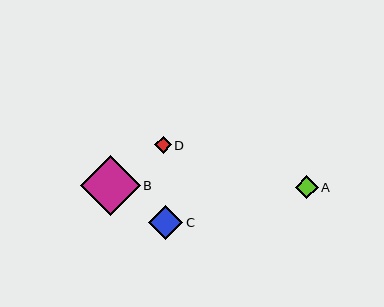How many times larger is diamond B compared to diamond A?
Diamond B is approximately 2.6 times the size of diamond A.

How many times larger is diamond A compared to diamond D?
Diamond A is approximately 1.4 times the size of diamond D.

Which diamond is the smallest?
Diamond D is the smallest with a size of approximately 16 pixels.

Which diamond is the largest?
Diamond B is the largest with a size of approximately 60 pixels.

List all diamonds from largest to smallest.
From largest to smallest: B, C, A, D.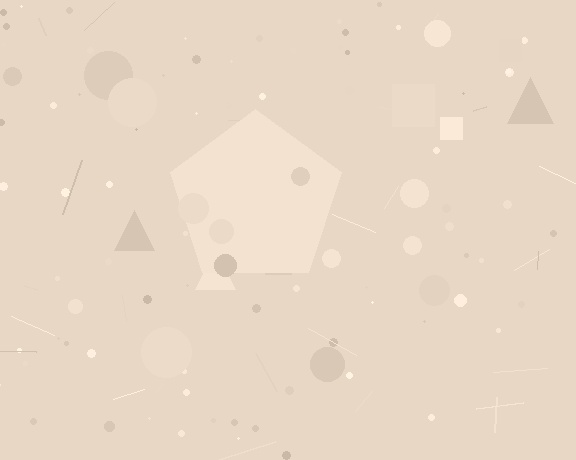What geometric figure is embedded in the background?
A pentagon is embedded in the background.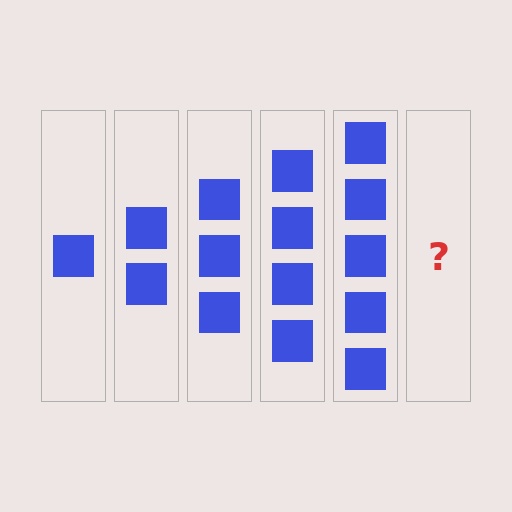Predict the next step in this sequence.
The next step is 6 squares.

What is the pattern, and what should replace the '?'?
The pattern is that each step adds one more square. The '?' should be 6 squares.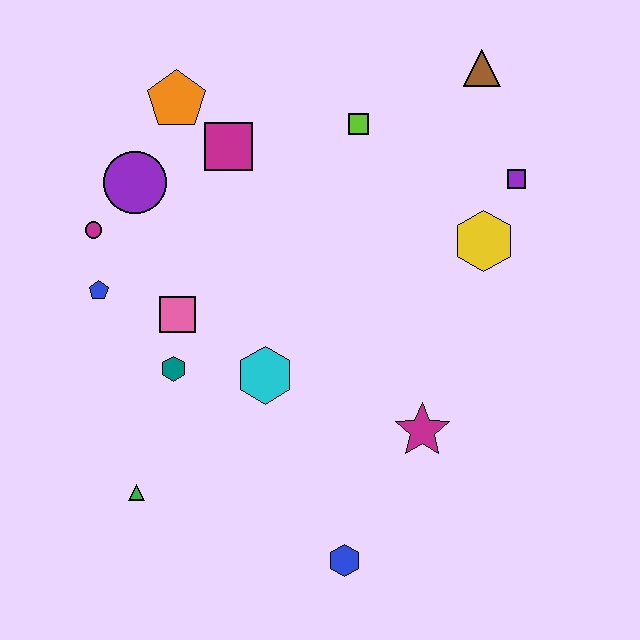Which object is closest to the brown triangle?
The purple square is closest to the brown triangle.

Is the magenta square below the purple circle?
No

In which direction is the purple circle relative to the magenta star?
The purple circle is to the left of the magenta star.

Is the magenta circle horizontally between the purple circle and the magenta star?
No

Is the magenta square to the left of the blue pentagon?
No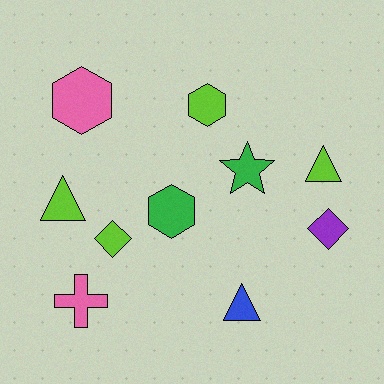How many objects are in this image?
There are 10 objects.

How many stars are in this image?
There is 1 star.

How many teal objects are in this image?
There are no teal objects.